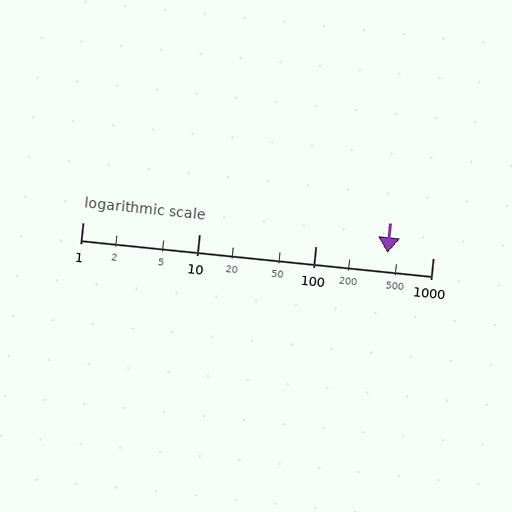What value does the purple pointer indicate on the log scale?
The pointer indicates approximately 410.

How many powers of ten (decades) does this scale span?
The scale spans 3 decades, from 1 to 1000.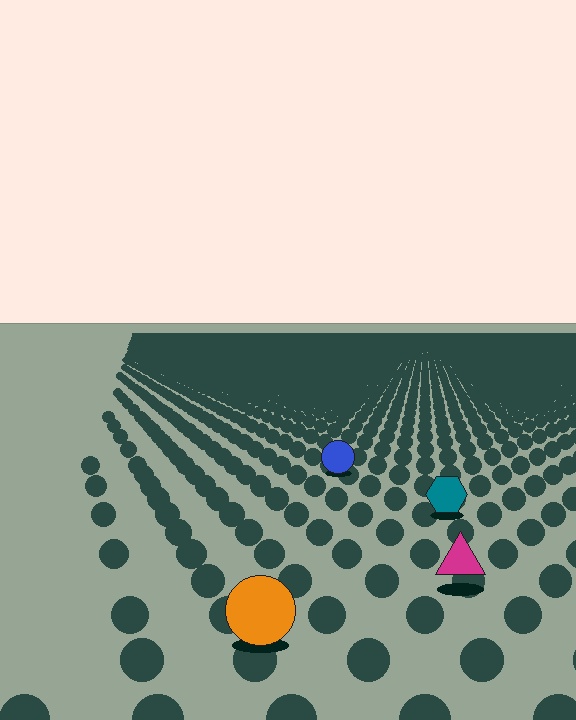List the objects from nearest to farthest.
From nearest to farthest: the orange circle, the magenta triangle, the teal hexagon, the blue circle.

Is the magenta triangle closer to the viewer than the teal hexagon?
Yes. The magenta triangle is closer — you can tell from the texture gradient: the ground texture is coarser near it.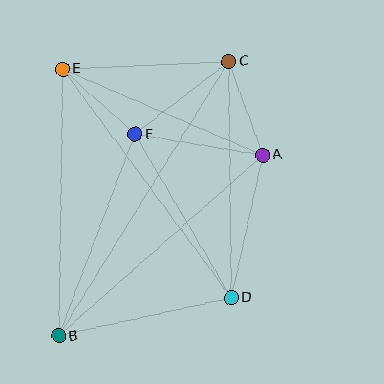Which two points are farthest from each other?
Points B and C are farthest from each other.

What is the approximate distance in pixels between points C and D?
The distance between C and D is approximately 236 pixels.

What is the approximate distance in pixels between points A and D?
The distance between A and D is approximately 146 pixels.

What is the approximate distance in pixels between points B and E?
The distance between B and E is approximately 267 pixels.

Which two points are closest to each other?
Points E and F are closest to each other.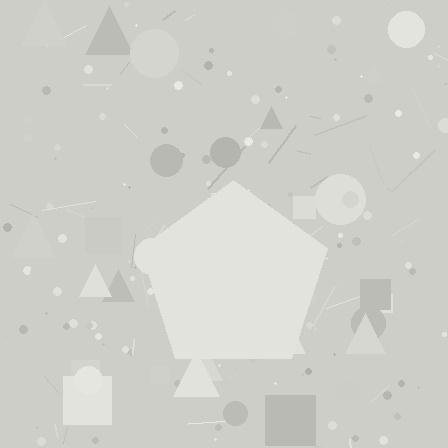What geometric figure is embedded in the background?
A pentagon is embedded in the background.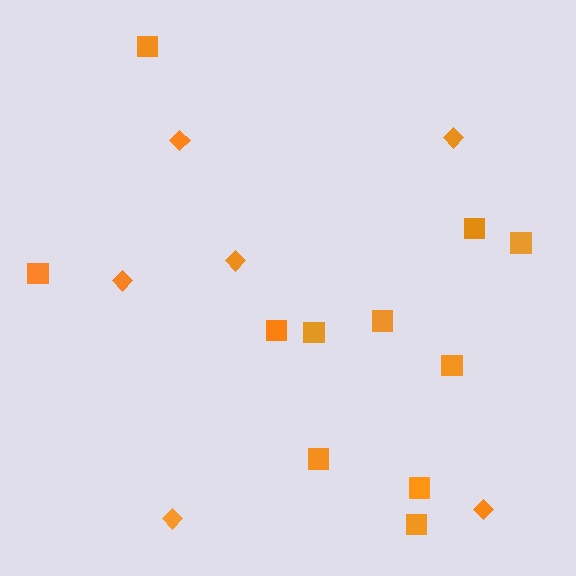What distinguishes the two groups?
There are 2 groups: one group of diamonds (6) and one group of squares (11).